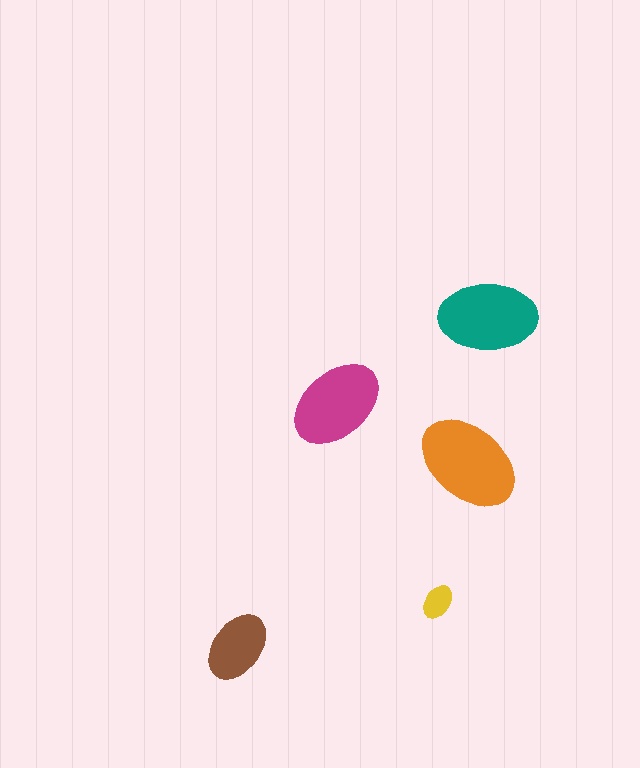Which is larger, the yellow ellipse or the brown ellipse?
The brown one.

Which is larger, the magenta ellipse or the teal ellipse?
The teal one.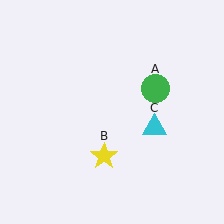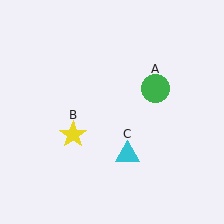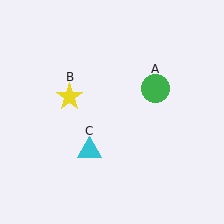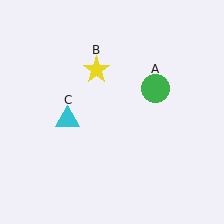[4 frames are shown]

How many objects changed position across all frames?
2 objects changed position: yellow star (object B), cyan triangle (object C).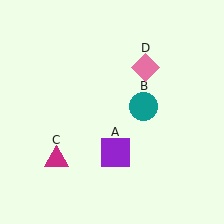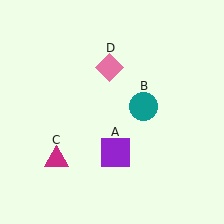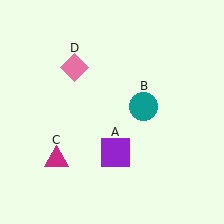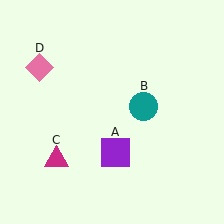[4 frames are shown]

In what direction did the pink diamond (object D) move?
The pink diamond (object D) moved left.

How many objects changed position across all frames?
1 object changed position: pink diamond (object D).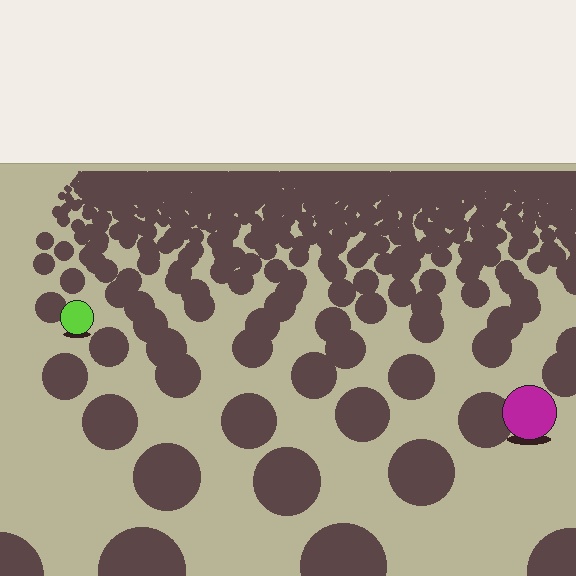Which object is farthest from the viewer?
The lime circle is farthest from the viewer. It appears smaller and the ground texture around it is denser.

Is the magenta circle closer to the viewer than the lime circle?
Yes. The magenta circle is closer — you can tell from the texture gradient: the ground texture is coarser near it.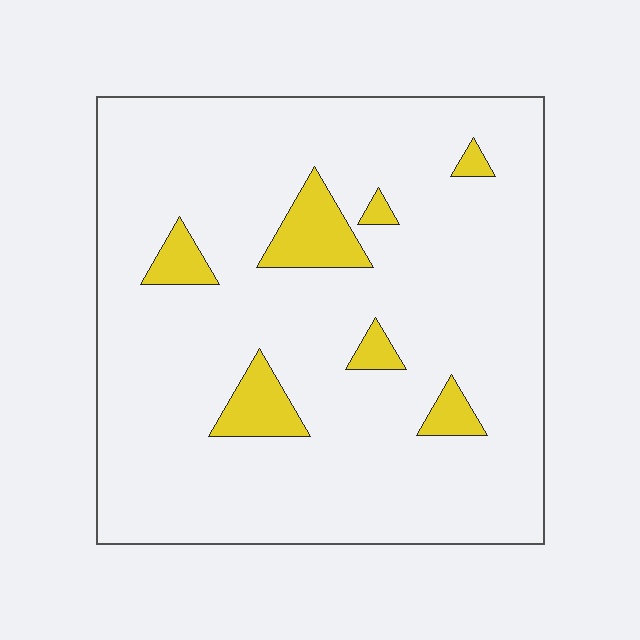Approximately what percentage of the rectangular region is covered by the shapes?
Approximately 10%.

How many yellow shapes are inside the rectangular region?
7.